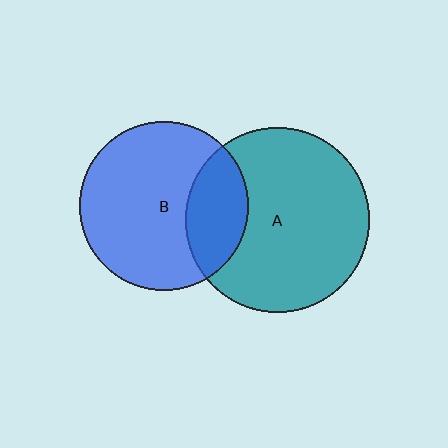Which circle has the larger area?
Circle A (teal).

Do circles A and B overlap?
Yes.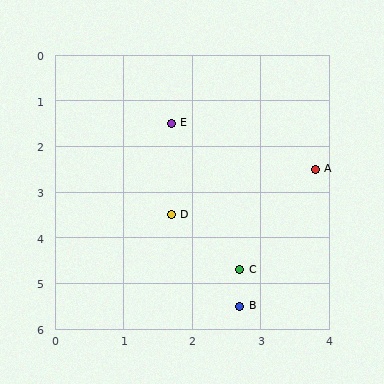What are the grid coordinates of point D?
Point D is at approximately (1.7, 3.5).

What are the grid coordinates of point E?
Point E is at approximately (1.7, 1.5).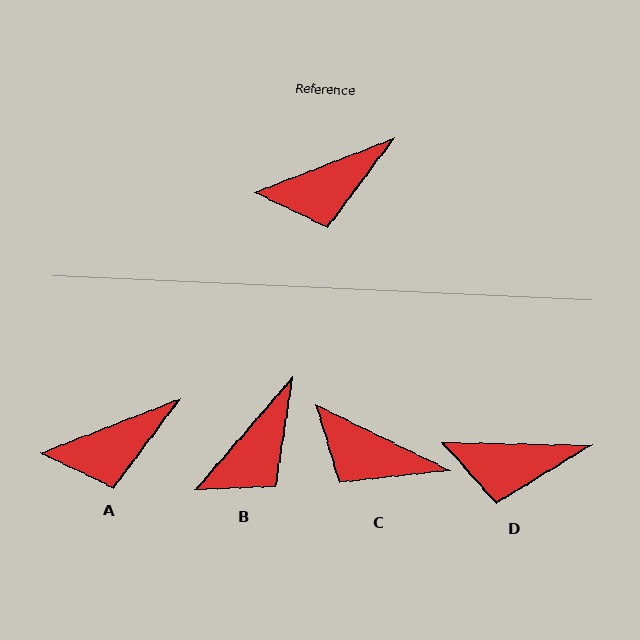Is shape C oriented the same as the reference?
No, it is off by about 47 degrees.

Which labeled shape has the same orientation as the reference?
A.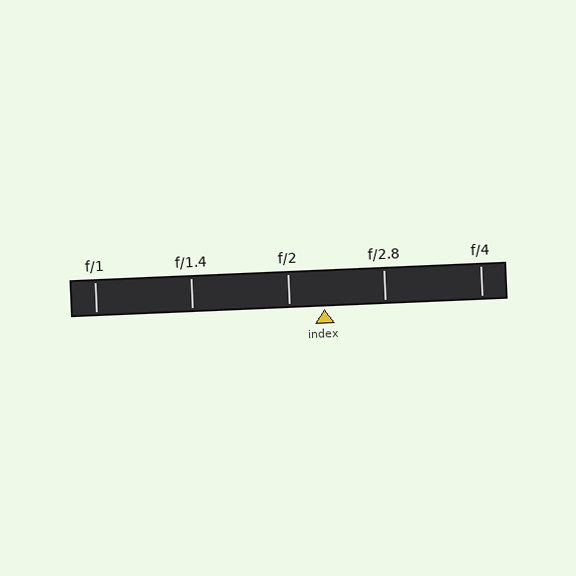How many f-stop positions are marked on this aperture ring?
There are 5 f-stop positions marked.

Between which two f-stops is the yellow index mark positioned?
The index mark is between f/2 and f/2.8.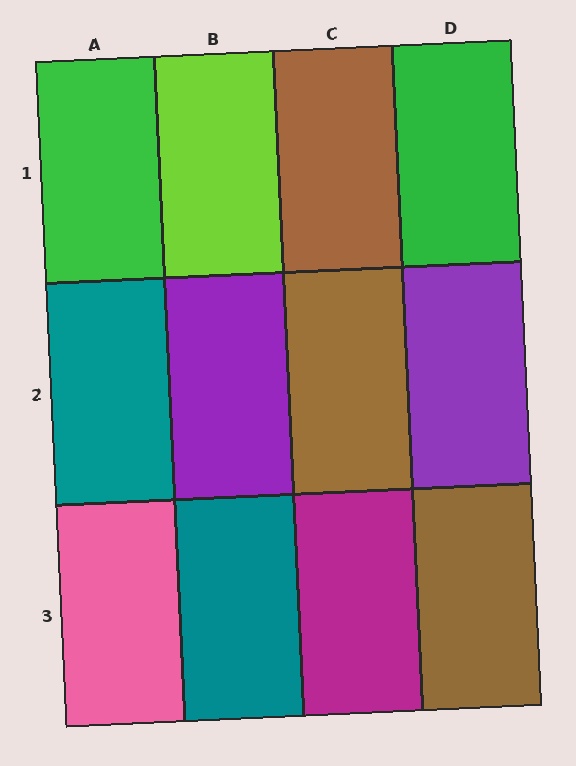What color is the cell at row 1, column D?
Green.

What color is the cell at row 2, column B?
Purple.